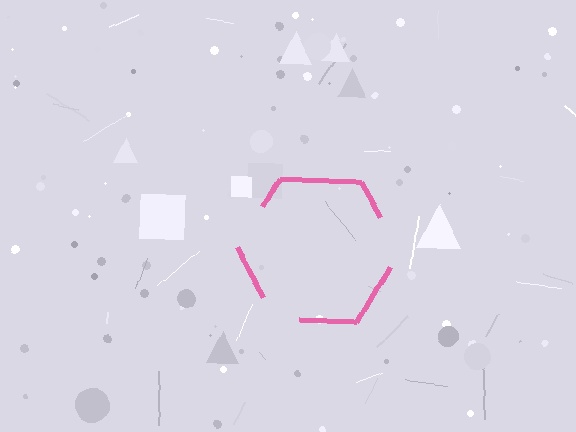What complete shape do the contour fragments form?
The contour fragments form a hexagon.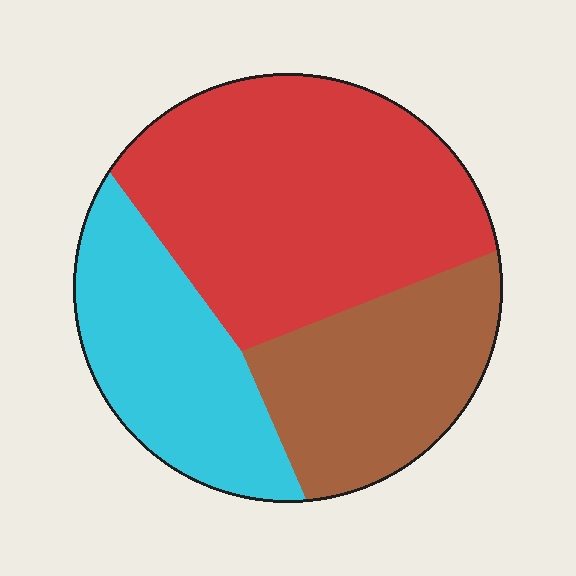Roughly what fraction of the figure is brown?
Brown covers about 25% of the figure.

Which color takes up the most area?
Red, at roughly 50%.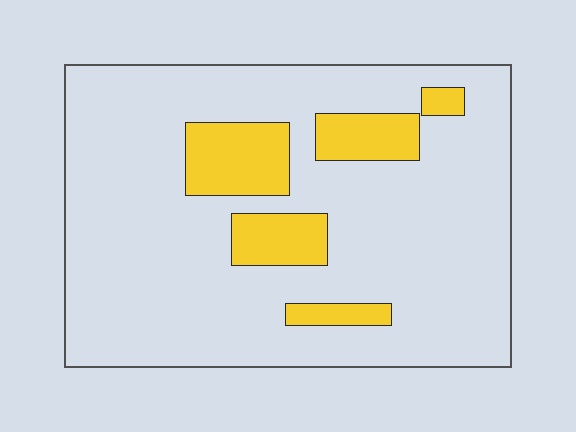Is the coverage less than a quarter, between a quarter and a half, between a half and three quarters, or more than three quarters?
Less than a quarter.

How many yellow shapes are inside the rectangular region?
5.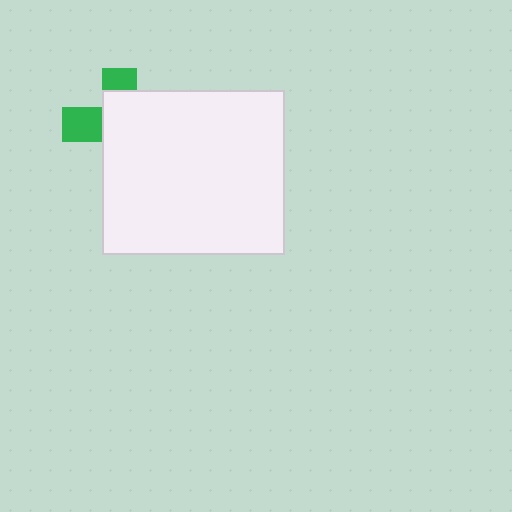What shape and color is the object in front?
The object in front is a white rectangle.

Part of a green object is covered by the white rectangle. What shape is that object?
It is a cross.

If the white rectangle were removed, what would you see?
You would see the complete green cross.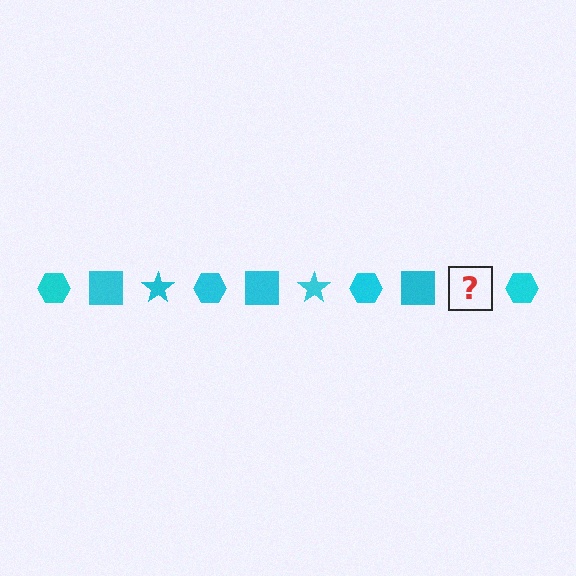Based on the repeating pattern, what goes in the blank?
The blank should be a cyan star.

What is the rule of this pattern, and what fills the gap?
The rule is that the pattern cycles through hexagon, square, star shapes in cyan. The gap should be filled with a cyan star.